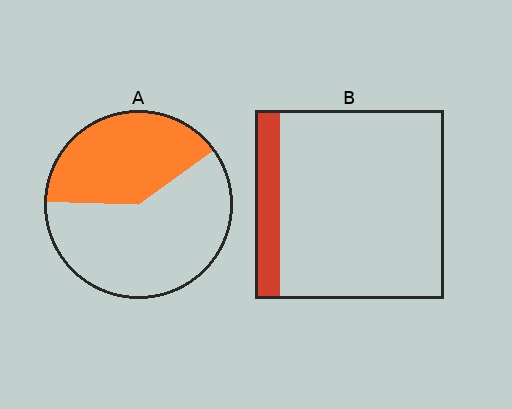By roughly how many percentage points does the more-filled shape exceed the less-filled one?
By roughly 25 percentage points (A over B).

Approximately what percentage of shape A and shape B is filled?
A is approximately 40% and B is approximately 15%.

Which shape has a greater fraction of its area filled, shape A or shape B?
Shape A.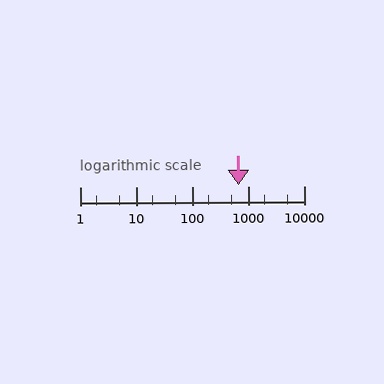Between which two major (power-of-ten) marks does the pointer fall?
The pointer is between 100 and 1000.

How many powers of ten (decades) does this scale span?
The scale spans 4 decades, from 1 to 10000.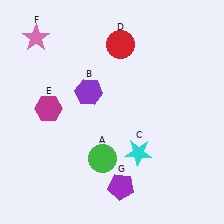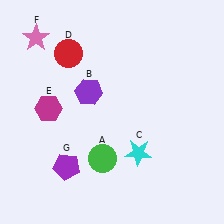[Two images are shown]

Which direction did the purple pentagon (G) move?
The purple pentagon (G) moved left.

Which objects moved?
The objects that moved are: the red circle (D), the purple pentagon (G).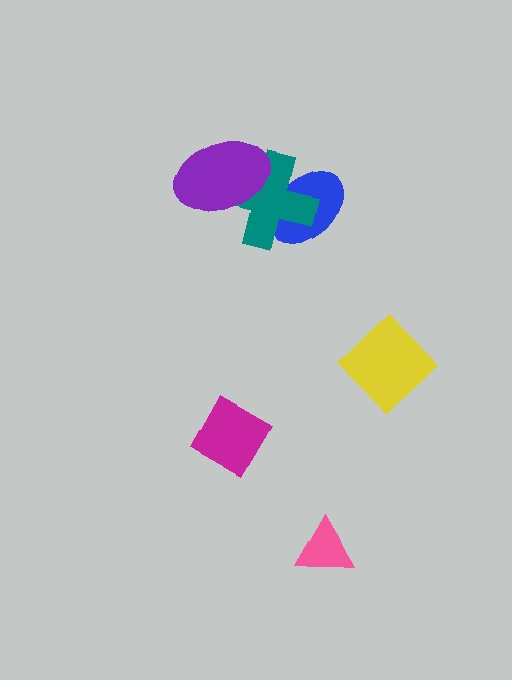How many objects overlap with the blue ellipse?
1 object overlaps with the blue ellipse.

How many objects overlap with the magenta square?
0 objects overlap with the magenta square.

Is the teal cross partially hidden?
Yes, it is partially covered by another shape.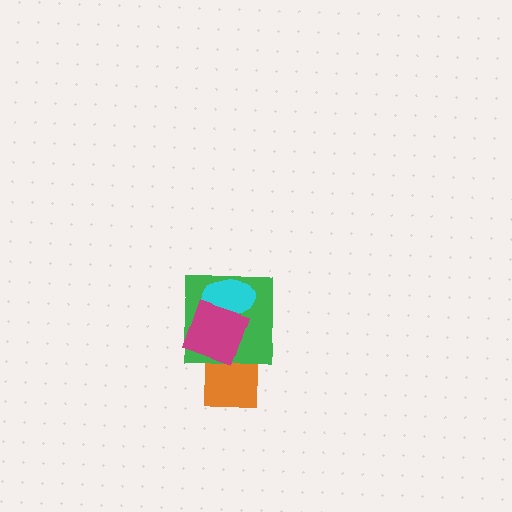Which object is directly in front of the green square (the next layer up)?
The cyan ellipse is directly in front of the green square.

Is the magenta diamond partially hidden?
No, no other shape covers it.